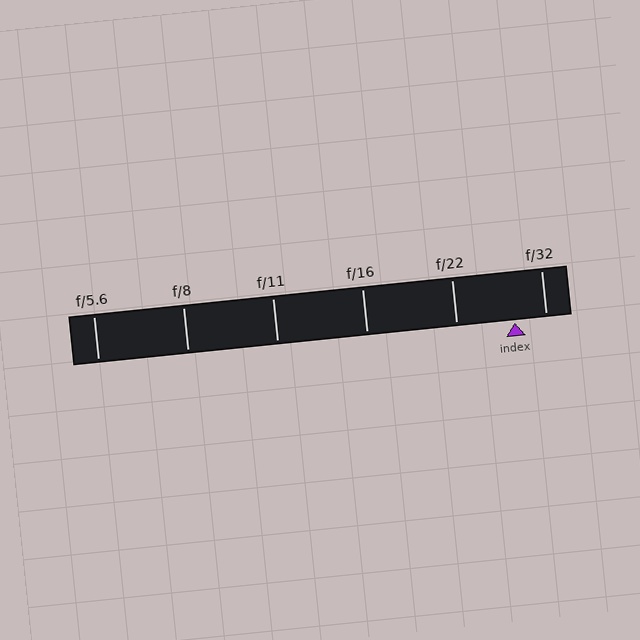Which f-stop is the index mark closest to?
The index mark is closest to f/32.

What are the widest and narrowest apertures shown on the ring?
The widest aperture shown is f/5.6 and the narrowest is f/32.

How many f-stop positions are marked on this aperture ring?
There are 6 f-stop positions marked.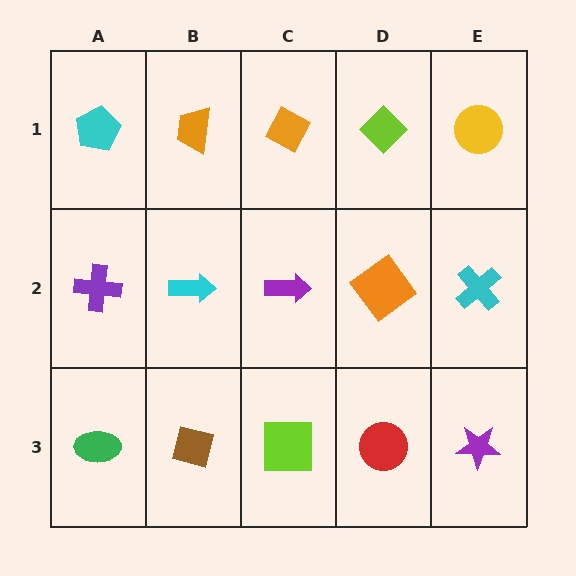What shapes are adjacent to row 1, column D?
An orange diamond (row 2, column D), an orange diamond (row 1, column C), a yellow circle (row 1, column E).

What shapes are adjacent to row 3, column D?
An orange diamond (row 2, column D), a lime square (row 3, column C), a purple star (row 3, column E).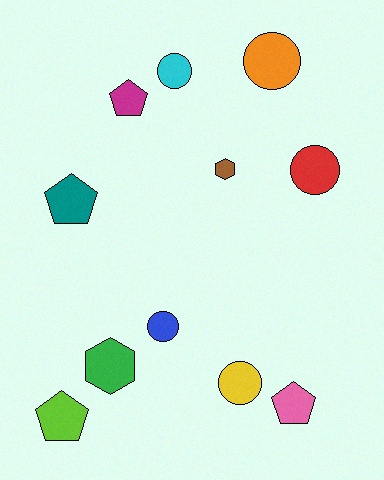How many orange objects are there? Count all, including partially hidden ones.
There is 1 orange object.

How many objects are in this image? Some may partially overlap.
There are 11 objects.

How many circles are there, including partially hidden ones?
There are 5 circles.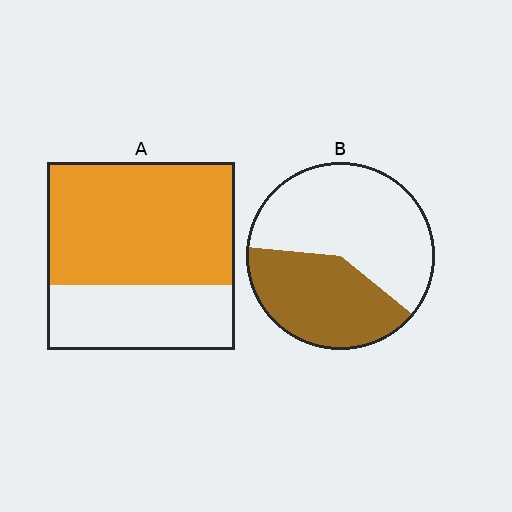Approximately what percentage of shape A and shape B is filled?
A is approximately 65% and B is approximately 40%.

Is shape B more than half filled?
No.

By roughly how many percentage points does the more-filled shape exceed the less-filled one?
By roughly 25 percentage points (A over B).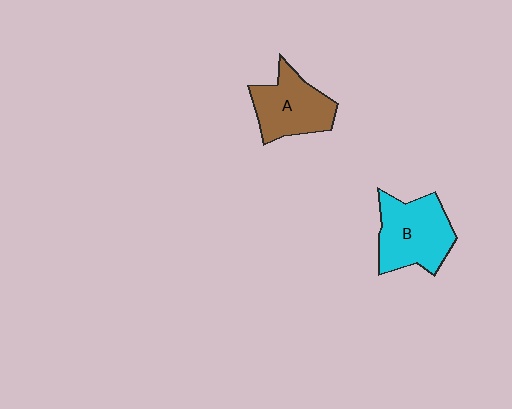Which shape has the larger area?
Shape B (cyan).